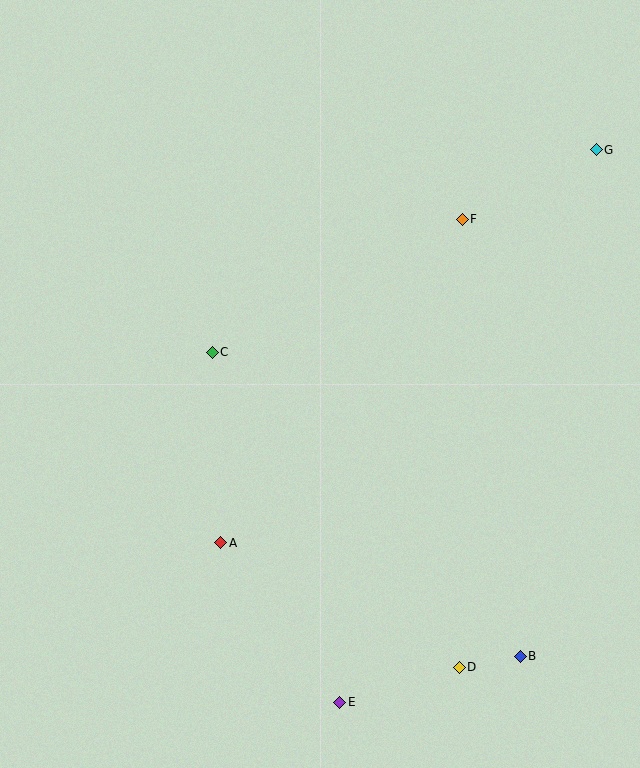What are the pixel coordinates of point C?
Point C is at (212, 352).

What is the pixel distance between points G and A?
The distance between G and A is 544 pixels.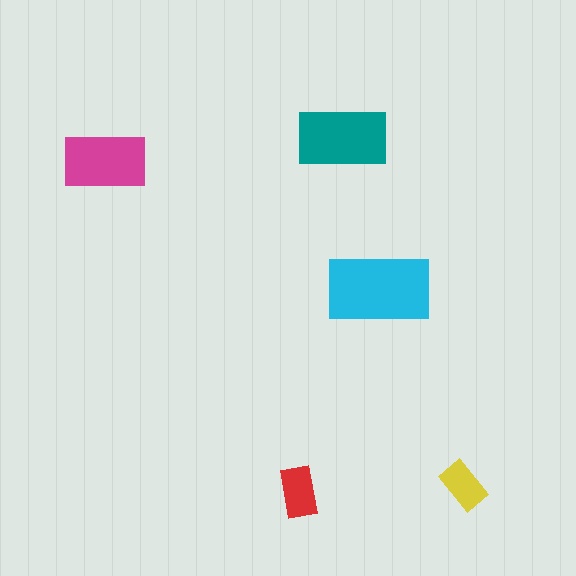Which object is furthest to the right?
The yellow rectangle is rightmost.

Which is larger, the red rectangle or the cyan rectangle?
The cyan one.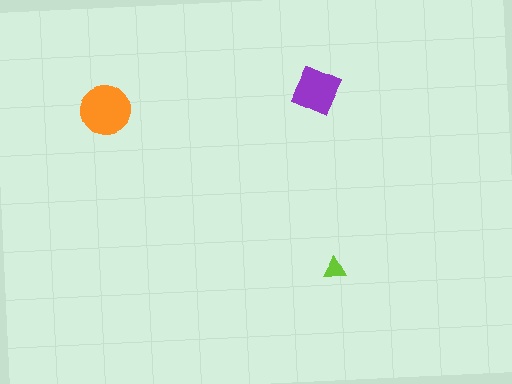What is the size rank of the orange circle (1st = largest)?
1st.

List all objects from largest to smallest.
The orange circle, the purple square, the lime triangle.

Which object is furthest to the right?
The lime triangle is rightmost.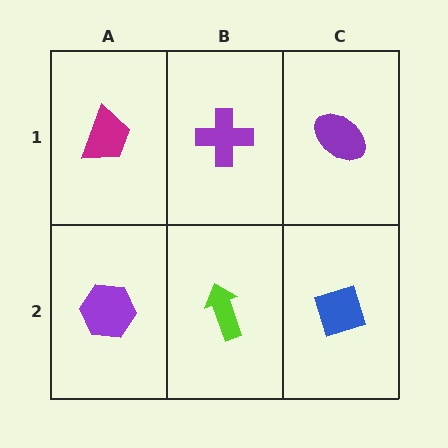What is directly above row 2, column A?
A magenta trapezoid.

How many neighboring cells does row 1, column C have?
2.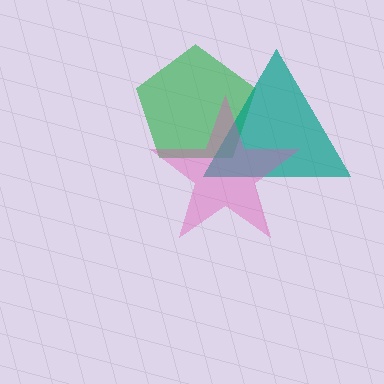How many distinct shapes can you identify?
There are 3 distinct shapes: a green pentagon, a teal triangle, a pink star.